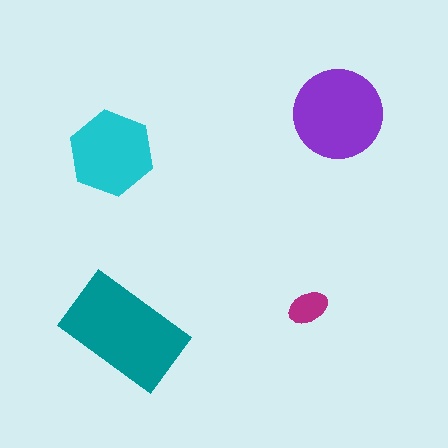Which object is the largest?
The teal rectangle.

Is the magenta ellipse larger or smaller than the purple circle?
Smaller.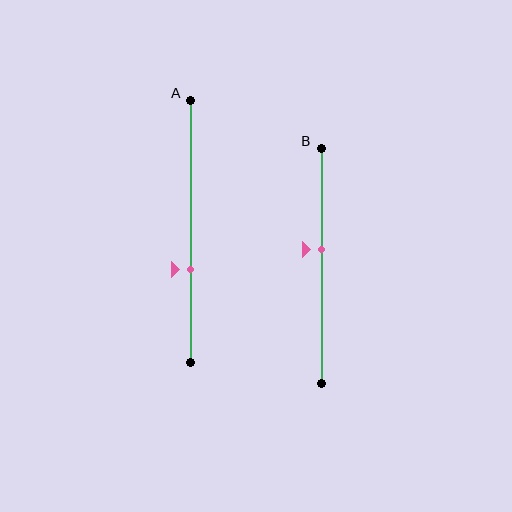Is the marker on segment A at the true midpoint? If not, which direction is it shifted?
No, the marker on segment A is shifted downward by about 15% of the segment length.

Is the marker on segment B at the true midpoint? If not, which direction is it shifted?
No, the marker on segment B is shifted upward by about 7% of the segment length.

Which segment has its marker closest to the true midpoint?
Segment B has its marker closest to the true midpoint.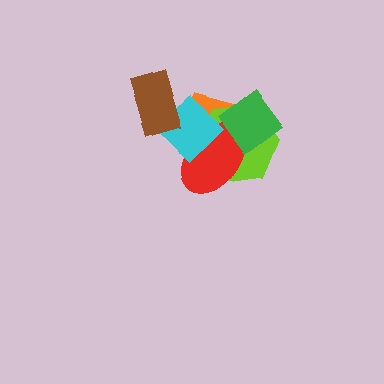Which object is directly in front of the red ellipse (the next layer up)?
The cyan diamond is directly in front of the red ellipse.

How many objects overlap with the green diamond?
3 objects overlap with the green diamond.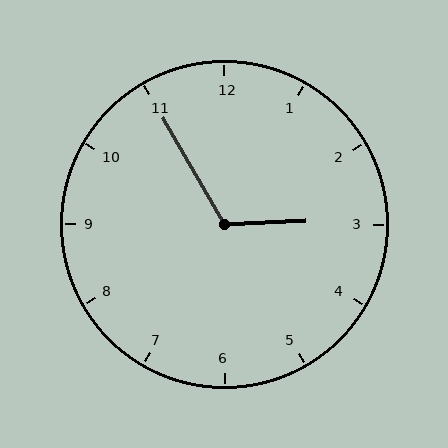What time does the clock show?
2:55.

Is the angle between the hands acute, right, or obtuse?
It is obtuse.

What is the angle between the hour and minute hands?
Approximately 118 degrees.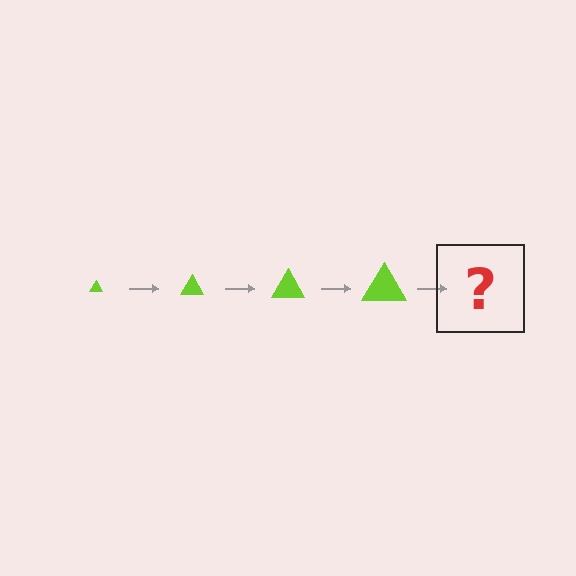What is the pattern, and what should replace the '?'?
The pattern is that the triangle gets progressively larger each step. The '?' should be a lime triangle, larger than the previous one.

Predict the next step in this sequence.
The next step is a lime triangle, larger than the previous one.